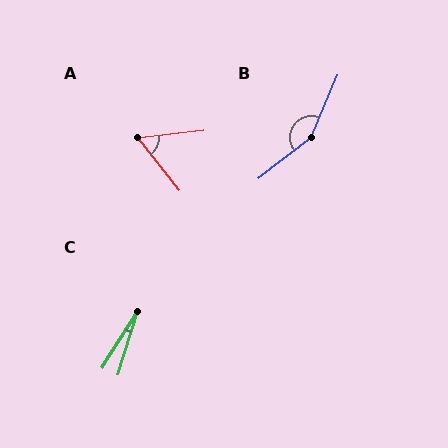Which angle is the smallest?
C, at approximately 16 degrees.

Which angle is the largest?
B, at approximately 151 degrees.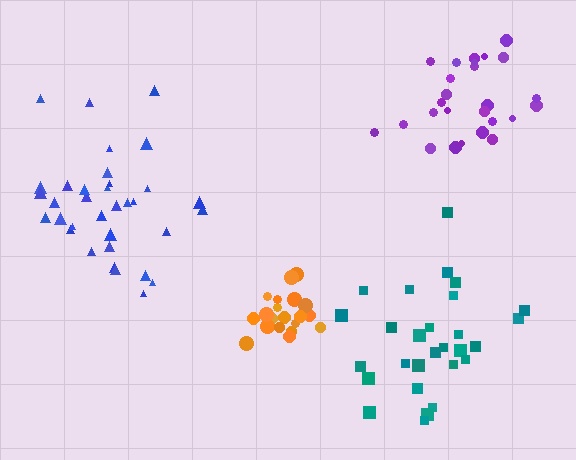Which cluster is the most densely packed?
Orange.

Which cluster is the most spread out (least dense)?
Teal.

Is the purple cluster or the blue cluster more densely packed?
Purple.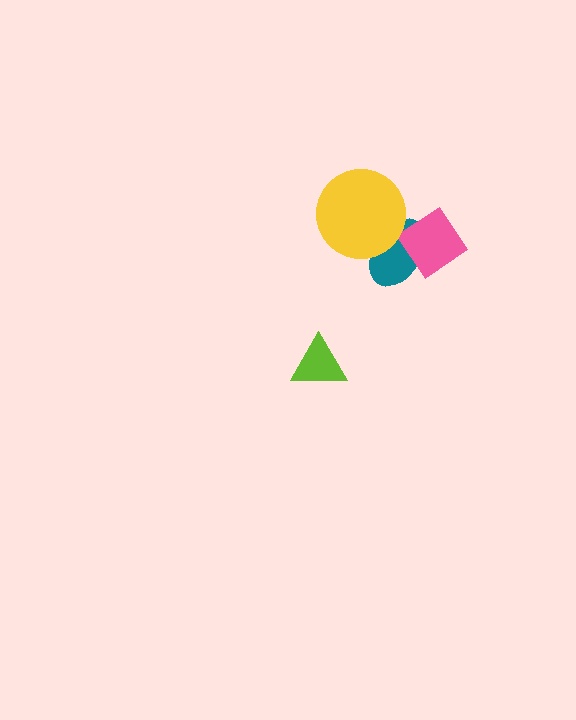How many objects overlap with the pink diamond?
1 object overlaps with the pink diamond.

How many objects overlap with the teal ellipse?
2 objects overlap with the teal ellipse.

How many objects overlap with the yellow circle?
1 object overlaps with the yellow circle.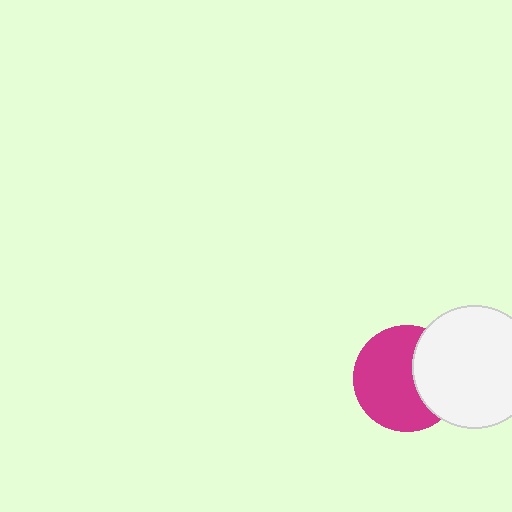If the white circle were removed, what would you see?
You would see the complete magenta circle.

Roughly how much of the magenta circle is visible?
Most of it is visible (roughly 65%).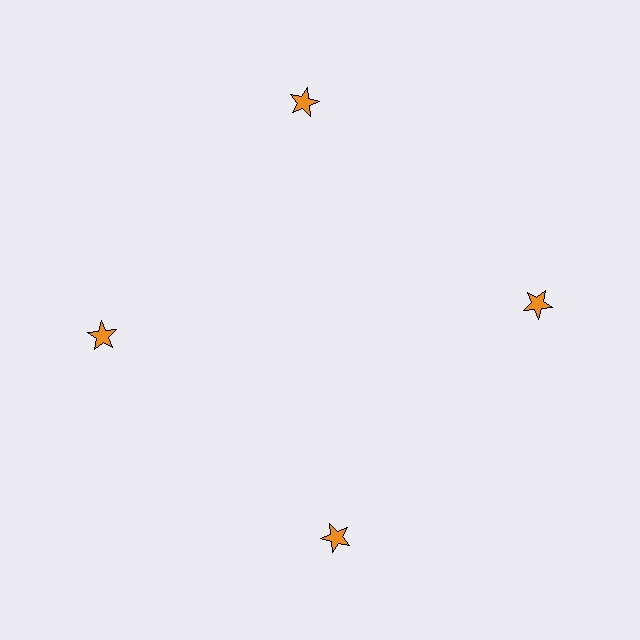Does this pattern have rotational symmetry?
Yes, this pattern has 4-fold rotational symmetry. It looks the same after rotating 90 degrees around the center.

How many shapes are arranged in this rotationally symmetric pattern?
There are 4 shapes, arranged in 4 groups of 1.